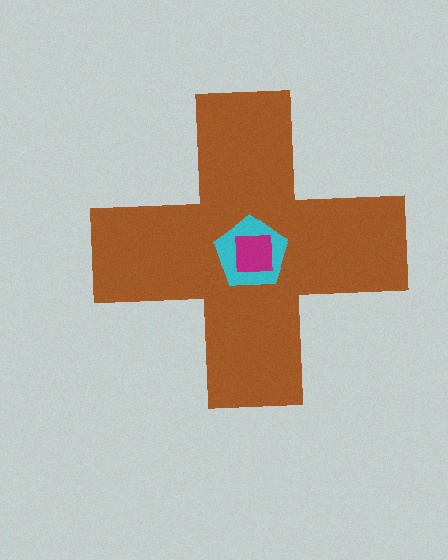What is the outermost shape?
The brown cross.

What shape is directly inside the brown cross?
The cyan pentagon.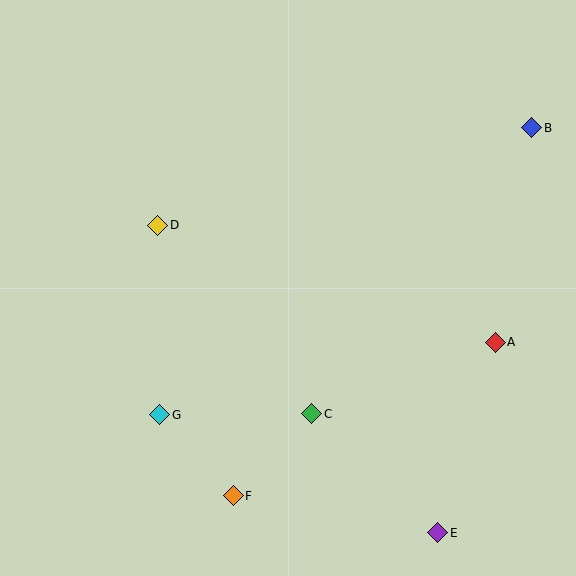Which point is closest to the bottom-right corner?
Point E is closest to the bottom-right corner.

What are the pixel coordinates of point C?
Point C is at (312, 414).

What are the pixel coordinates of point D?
Point D is at (158, 225).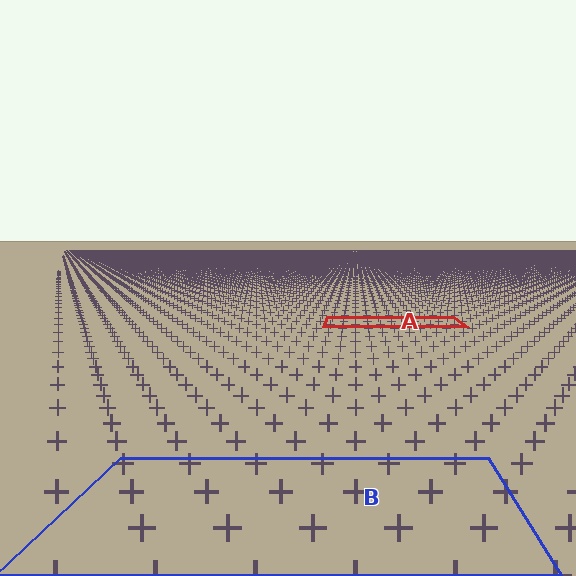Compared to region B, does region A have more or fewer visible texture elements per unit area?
Region A has more texture elements per unit area — they are packed more densely because it is farther away.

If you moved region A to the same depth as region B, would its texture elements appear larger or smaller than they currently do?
They would appear larger. At a closer depth, the same texture elements are projected at a bigger on-screen size.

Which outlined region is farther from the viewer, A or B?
Region A is farther from the viewer — the texture elements inside it appear smaller and more densely packed.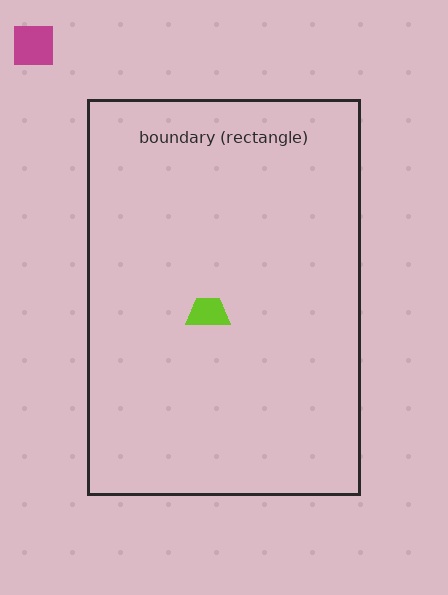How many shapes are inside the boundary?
1 inside, 1 outside.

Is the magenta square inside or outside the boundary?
Outside.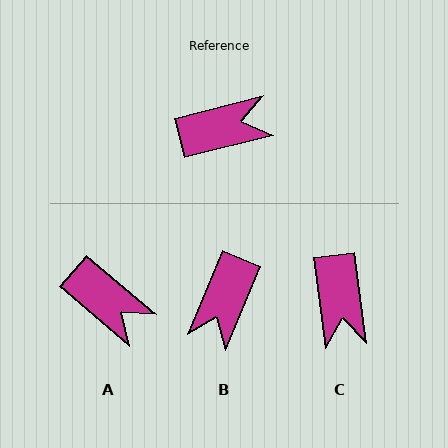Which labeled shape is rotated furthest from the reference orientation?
B, about 127 degrees away.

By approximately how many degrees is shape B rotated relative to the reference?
Approximately 127 degrees clockwise.